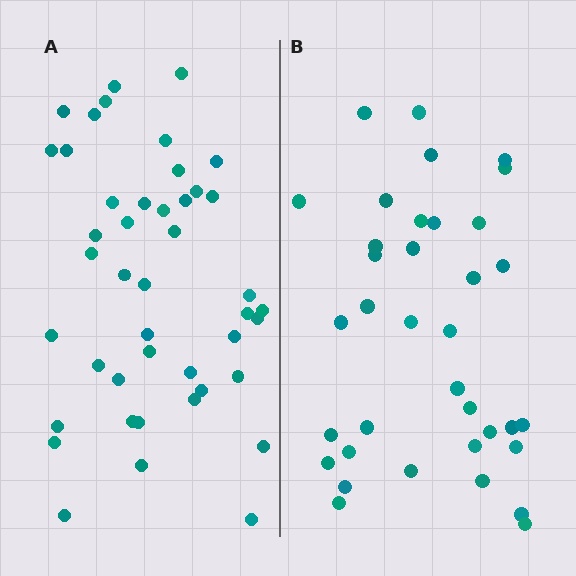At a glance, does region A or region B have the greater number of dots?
Region A (the left region) has more dots.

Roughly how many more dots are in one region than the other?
Region A has roughly 8 or so more dots than region B.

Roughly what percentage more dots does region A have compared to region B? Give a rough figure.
About 20% more.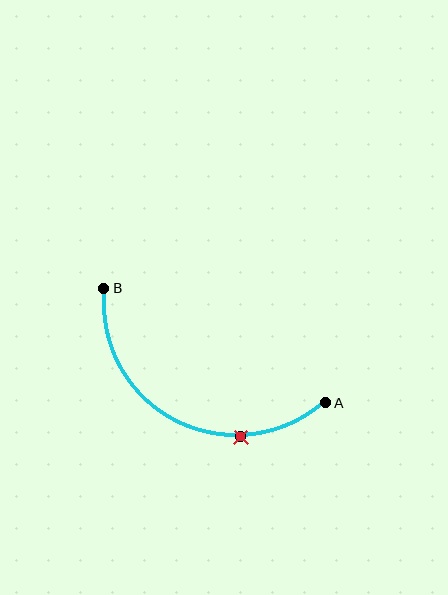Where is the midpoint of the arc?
The arc midpoint is the point on the curve farthest from the straight line joining A and B. It sits below that line.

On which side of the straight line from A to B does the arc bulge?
The arc bulges below the straight line connecting A and B.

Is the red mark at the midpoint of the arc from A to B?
No. The red mark lies on the arc but is closer to endpoint A. The arc midpoint would be at the point on the curve equidistant along the arc from both A and B.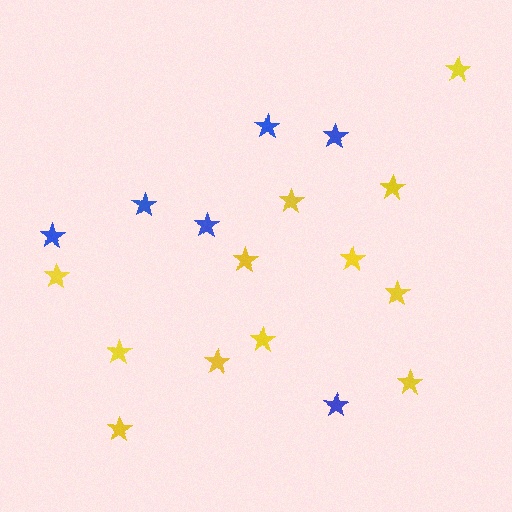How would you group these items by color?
There are 2 groups: one group of blue stars (6) and one group of yellow stars (12).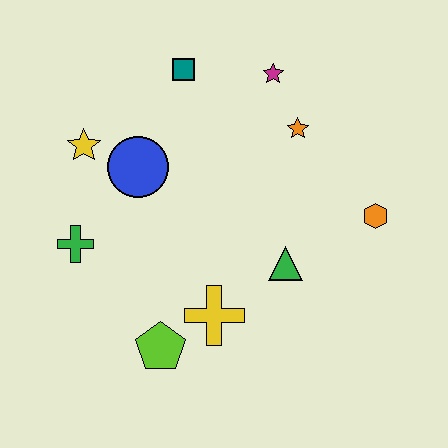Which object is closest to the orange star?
The magenta star is closest to the orange star.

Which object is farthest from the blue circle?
The orange hexagon is farthest from the blue circle.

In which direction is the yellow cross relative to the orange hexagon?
The yellow cross is to the left of the orange hexagon.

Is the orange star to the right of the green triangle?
Yes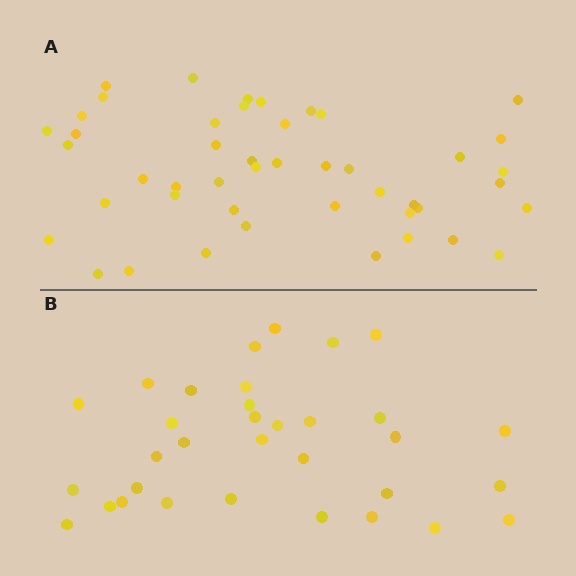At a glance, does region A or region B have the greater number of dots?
Region A (the top region) has more dots.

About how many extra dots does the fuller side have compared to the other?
Region A has approximately 15 more dots than region B.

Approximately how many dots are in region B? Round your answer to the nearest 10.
About 30 dots. (The exact count is 33, which rounds to 30.)